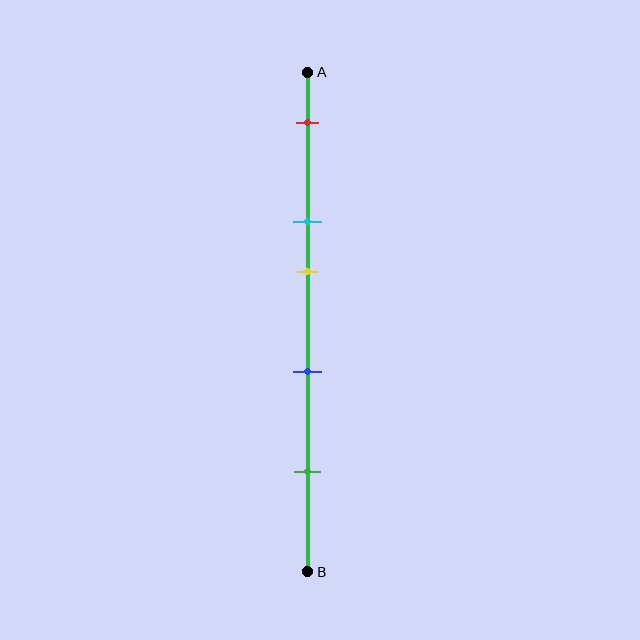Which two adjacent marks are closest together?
The cyan and yellow marks are the closest adjacent pair.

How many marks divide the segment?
There are 5 marks dividing the segment.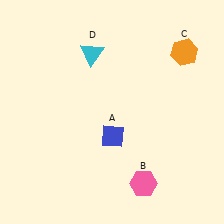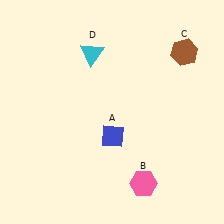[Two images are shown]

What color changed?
The hexagon (C) changed from orange in Image 1 to brown in Image 2.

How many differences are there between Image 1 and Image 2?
There is 1 difference between the two images.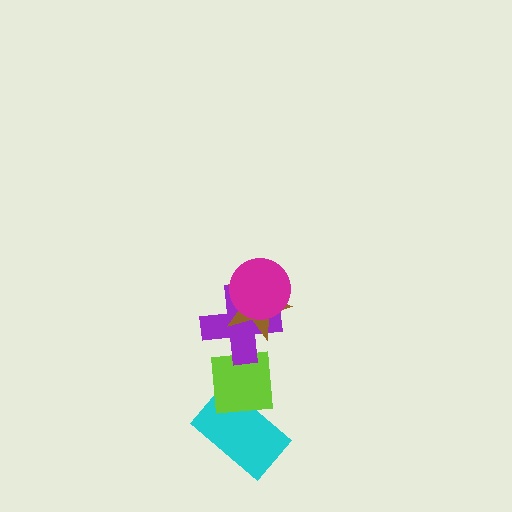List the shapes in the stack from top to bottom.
From top to bottom: the magenta circle, the brown star, the purple cross, the lime square, the cyan rectangle.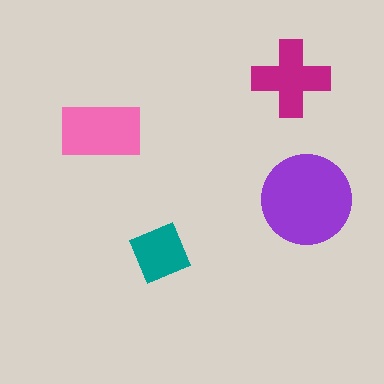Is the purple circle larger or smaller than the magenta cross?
Larger.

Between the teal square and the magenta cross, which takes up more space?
The magenta cross.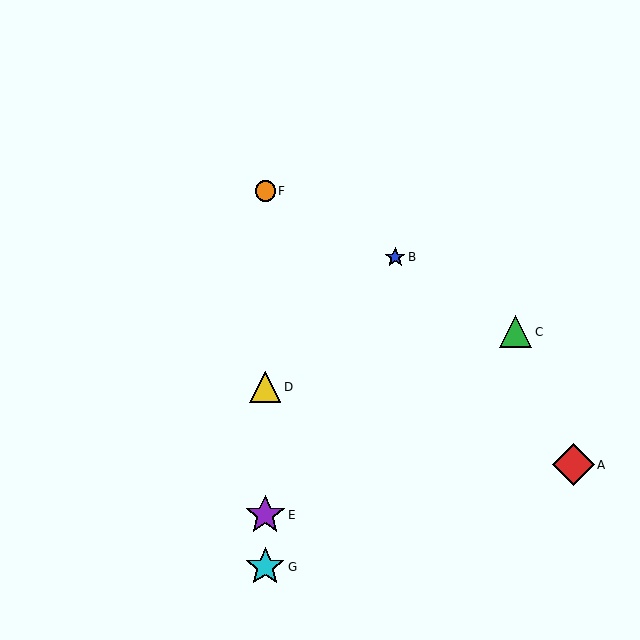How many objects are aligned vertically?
4 objects (D, E, F, G) are aligned vertically.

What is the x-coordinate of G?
Object G is at x≈265.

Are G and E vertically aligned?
Yes, both are at x≈265.